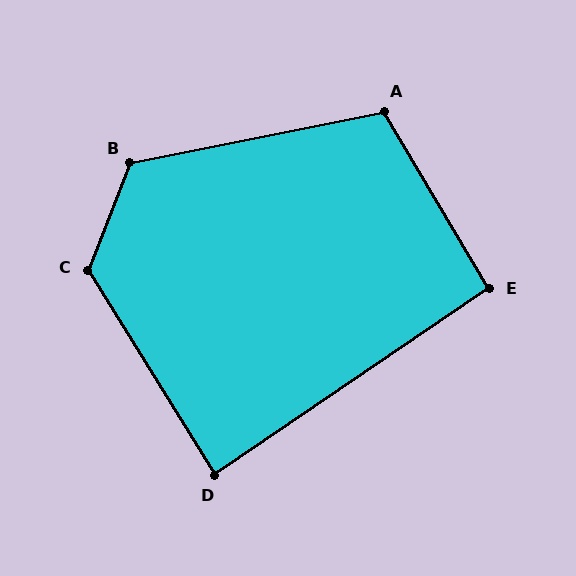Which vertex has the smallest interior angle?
D, at approximately 88 degrees.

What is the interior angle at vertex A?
Approximately 109 degrees (obtuse).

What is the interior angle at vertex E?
Approximately 94 degrees (approximately right).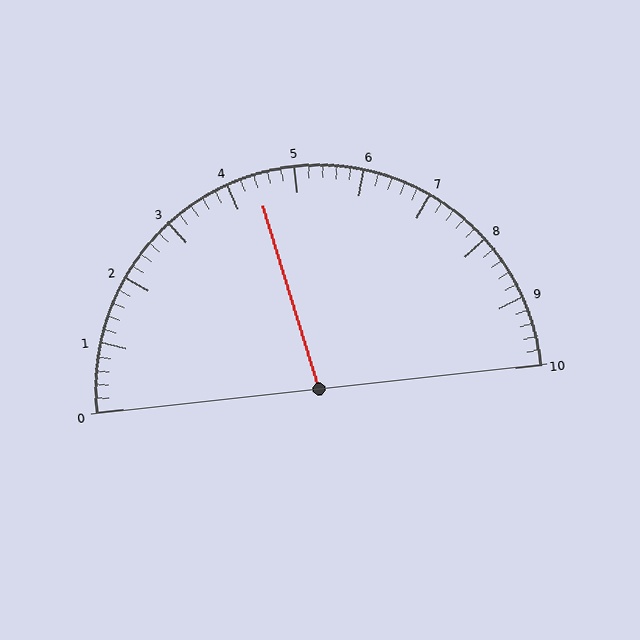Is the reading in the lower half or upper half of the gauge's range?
The reading is in the lower half of the range (0 to 10).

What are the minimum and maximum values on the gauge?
The gauge ranges from 0 to 10.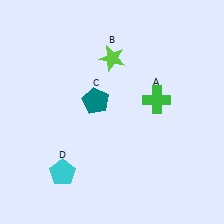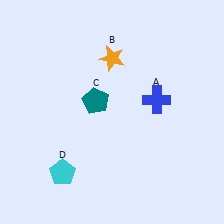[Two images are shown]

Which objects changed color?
A changed from green to blue. B changed from lime to orange.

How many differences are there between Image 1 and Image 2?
There are 2 differences between the two images.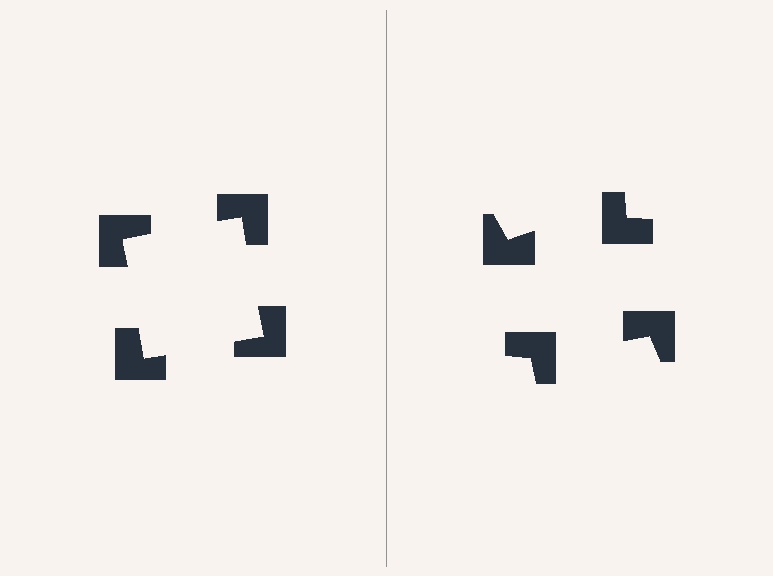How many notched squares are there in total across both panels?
8 — 4 on each side.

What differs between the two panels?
The notched squares are positioned identically on both sides; only the wedge orientations differ. On the left they align to a square; on the right they are misaligned.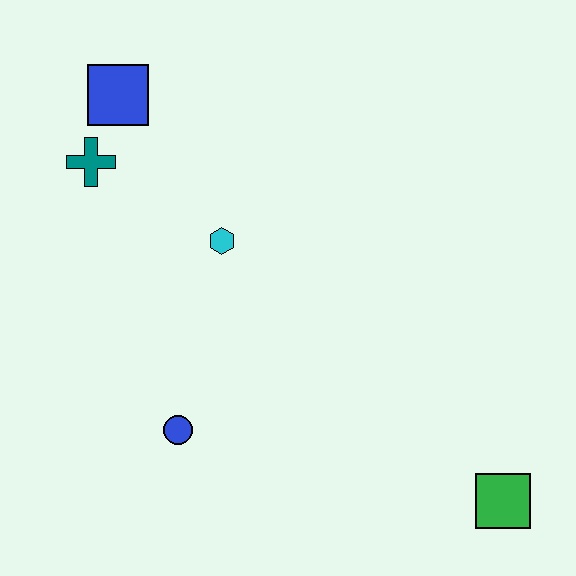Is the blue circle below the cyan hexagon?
Yes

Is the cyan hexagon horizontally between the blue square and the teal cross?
No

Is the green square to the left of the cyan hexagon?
No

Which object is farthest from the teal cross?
The green square is farthest from the teal cross.